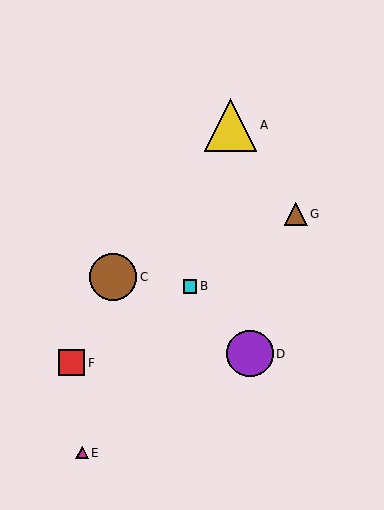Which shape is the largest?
The yellow triangle (labeled A) is the largest.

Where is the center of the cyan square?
The center of the cyan square is at (190, 286).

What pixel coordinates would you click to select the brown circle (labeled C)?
Click at (113, 277) to select the brown circle C.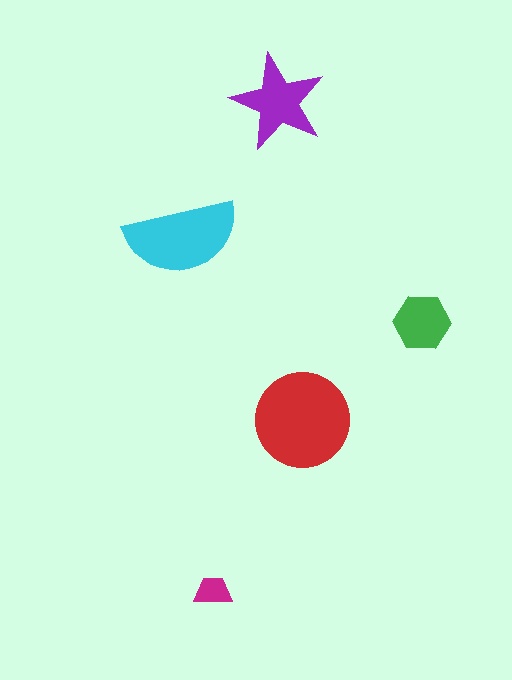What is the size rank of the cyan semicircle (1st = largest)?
2nd.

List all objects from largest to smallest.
The red circle, the cyan semicircle, the purple star, the green hexagon, the magenta trapezoid.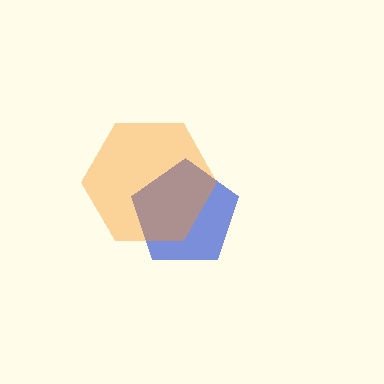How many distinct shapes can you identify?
There are 2 distinct shapes: a blue pentagon, an orange hexagon.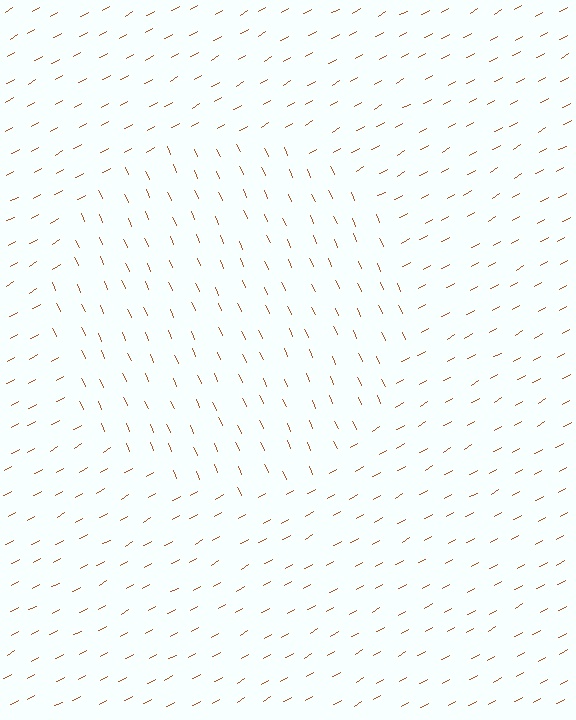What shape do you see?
I see a circle.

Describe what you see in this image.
The image is filled with small brown line segments. A circle region in the image has lines oriented differently from the surrounding lines, creating a visible texture boundary.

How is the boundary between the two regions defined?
The boundary is defined purely by a change in line orientation (approximately 84 degrees difference). All lines are the same color and thickness.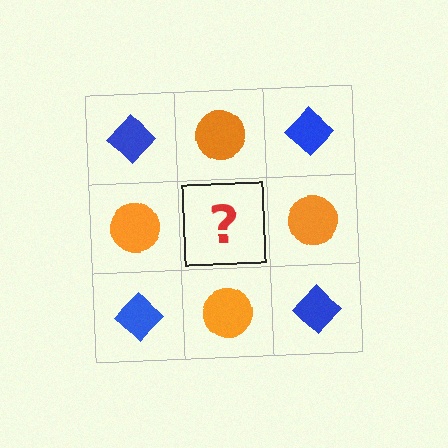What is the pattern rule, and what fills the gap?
The rule is that it alternates blue diamond and orange circle in a checkerboard pattern. The gap should be filled with a blue diamond.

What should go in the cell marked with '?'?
The missing cell should contain a blue diamond.